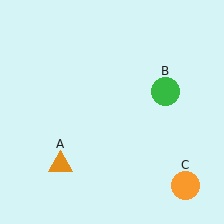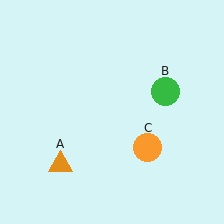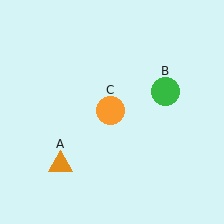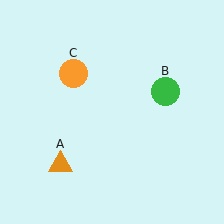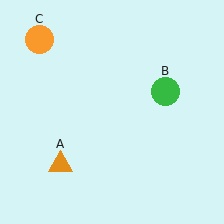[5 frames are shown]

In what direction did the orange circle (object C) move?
The orange circle (object C) moved up and to the left.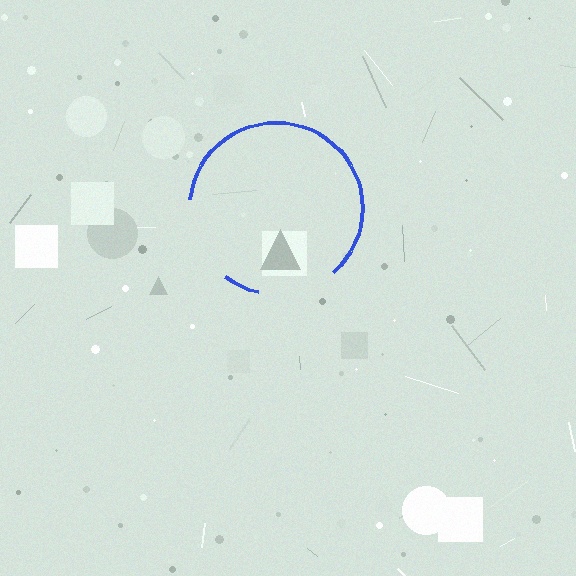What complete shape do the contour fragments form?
The contour fragments form a circle.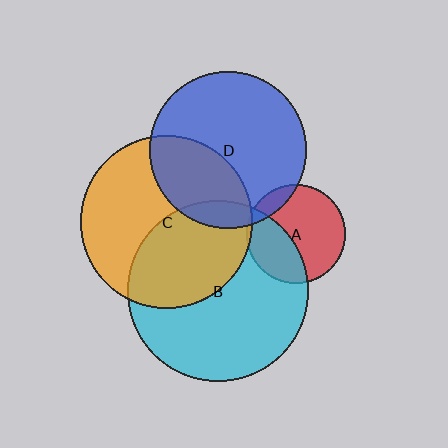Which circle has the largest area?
Circle B (cyan).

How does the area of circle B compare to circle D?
Approximately 1.3 times.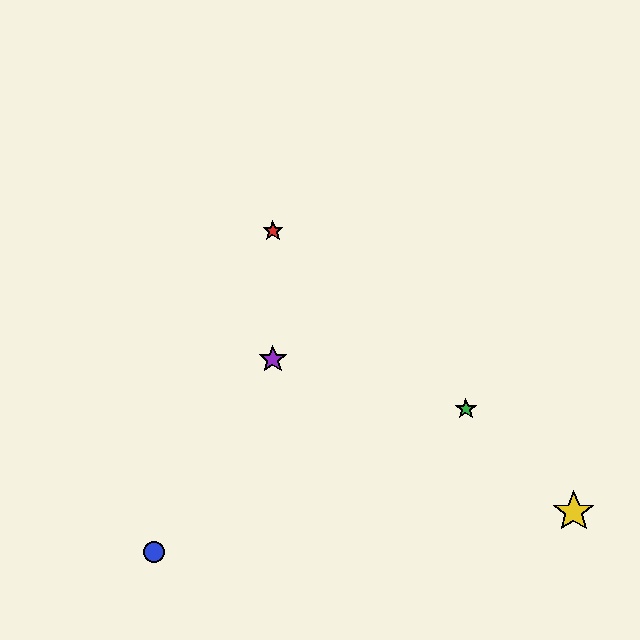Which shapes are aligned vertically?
The red star, the purple star are aligned vertically.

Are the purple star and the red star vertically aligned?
Yes, both are at x≈273.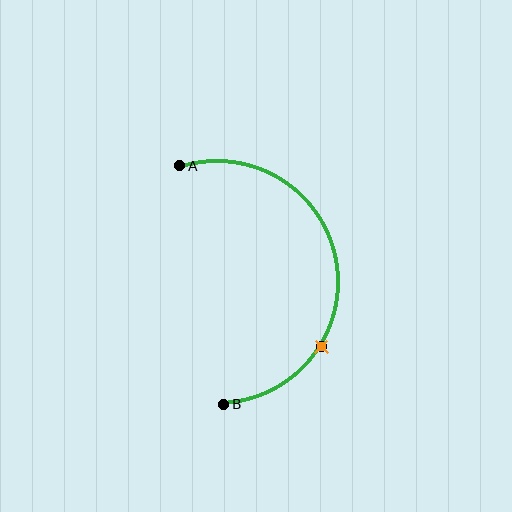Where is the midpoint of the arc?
The arc midpoint is the point on the curve farthest from the straight line joining A and B. It sits to the right of that line.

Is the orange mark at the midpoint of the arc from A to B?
No. The orange mark lies on the arc but is closer to endpoint B. The arc midpoint would be at the point on the curve equidistant along the arc from both A and B.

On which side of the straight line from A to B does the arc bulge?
The arc bulges to the right of the straight line connecting A and B.